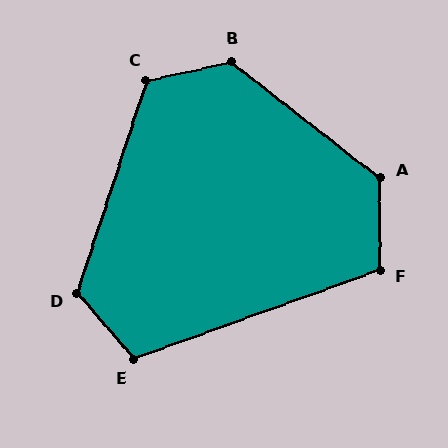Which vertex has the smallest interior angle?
F, at approximately 110 degrees.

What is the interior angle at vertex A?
Approximately 128 degrees (obtuse).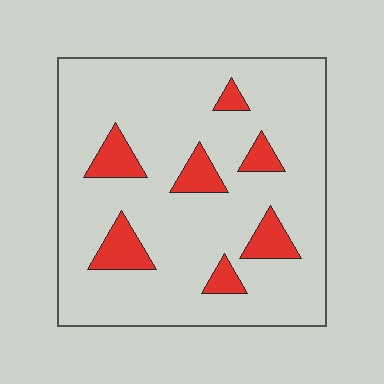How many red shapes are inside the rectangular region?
7.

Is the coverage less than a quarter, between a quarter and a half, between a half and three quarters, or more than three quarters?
Less than a quarter.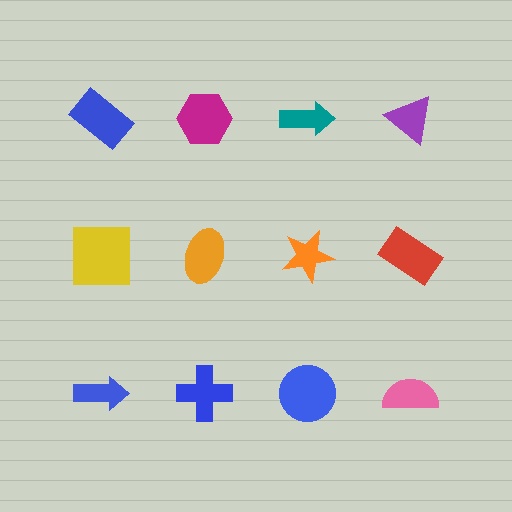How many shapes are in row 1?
4 shapes.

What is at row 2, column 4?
A red rectangle.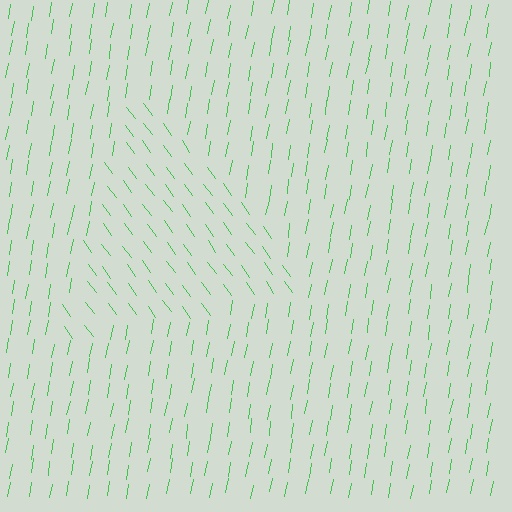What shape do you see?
I see a triangle.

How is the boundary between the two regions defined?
The boundary is defined purely by a change in line orientation (approximately 45 degrees difference). All lines are the same color and thickness.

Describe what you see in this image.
The image is filled with small green line segments. A triangle region in the image has lines oriented differently from the surrounding lines, creating a visible texture boundary.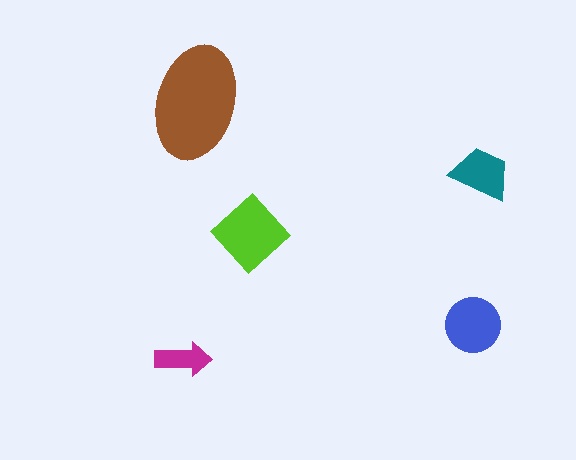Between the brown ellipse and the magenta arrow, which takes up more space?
The brown ellipse.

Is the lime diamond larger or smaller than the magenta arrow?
Larger.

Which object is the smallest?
The magenta arrow.